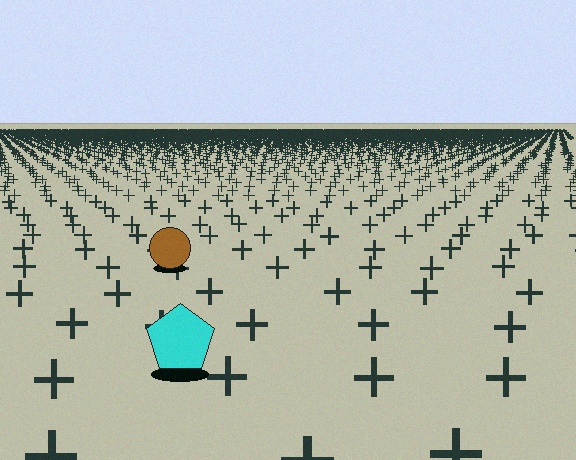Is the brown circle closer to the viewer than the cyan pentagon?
No. The cyan pentagon is closer — you can tell from the texture gradient: the ground texture is coarser near it.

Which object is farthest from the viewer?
The brown circle is farthest from the viewer. It appears smaller and the ground texture around it is denser.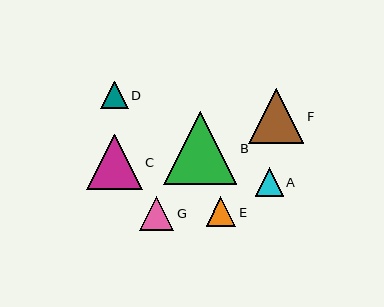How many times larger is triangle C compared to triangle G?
Triangle C is approximately 1.6 times the size of triangle G.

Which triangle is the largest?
Triangle B is the largest with a size of approximately 74 pixels.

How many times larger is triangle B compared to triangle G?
Triangle B is approximately 2.1 times the size of triangle G.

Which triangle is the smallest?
Triangle D is the smallest with a size of approximately 27 pixels.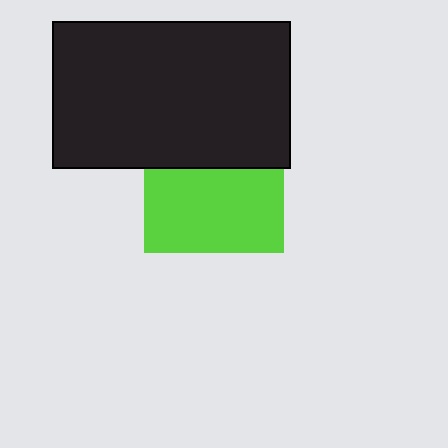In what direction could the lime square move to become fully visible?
The lime square could move down. That would shift it out from behind the black rectangle entirely.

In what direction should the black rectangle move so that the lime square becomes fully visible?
The black rectangle should move up. That is the shortest direction to clear the overlap and leave the lime square fully visible.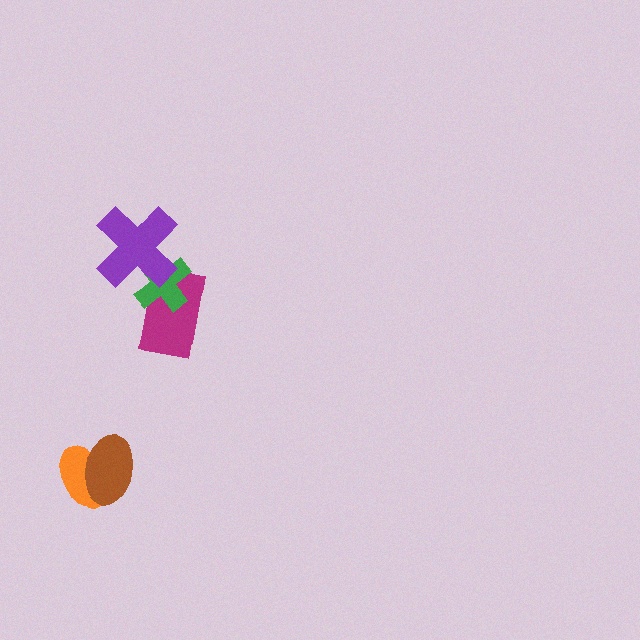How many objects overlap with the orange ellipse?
1 object overlaps with the orange ellipse.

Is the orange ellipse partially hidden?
Yes, it is partially covered by another shape.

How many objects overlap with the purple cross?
2 objects overlap with the purple cross.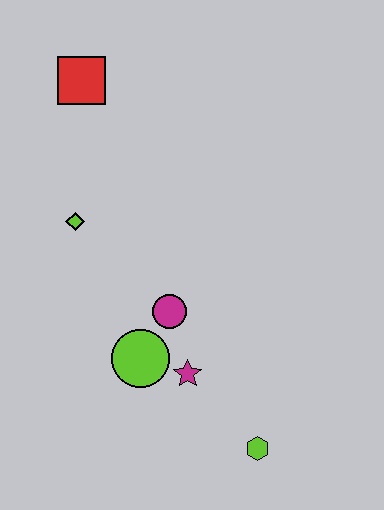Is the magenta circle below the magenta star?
No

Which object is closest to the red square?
The lime diamond is closest to the red square.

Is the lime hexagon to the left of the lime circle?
No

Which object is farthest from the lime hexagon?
The red square is farthest from the lime hexagon.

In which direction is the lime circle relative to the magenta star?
The lime circle is to the left of the magenta star.